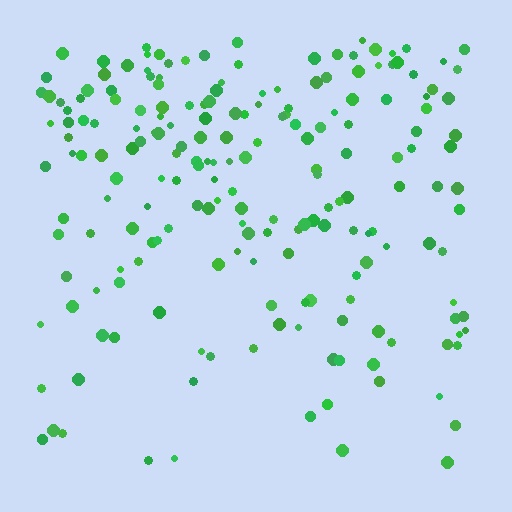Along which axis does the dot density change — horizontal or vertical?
Vertical.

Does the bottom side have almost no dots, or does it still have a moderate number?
Still a moderate number, just noticeably fewer than the top.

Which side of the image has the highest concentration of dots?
The top.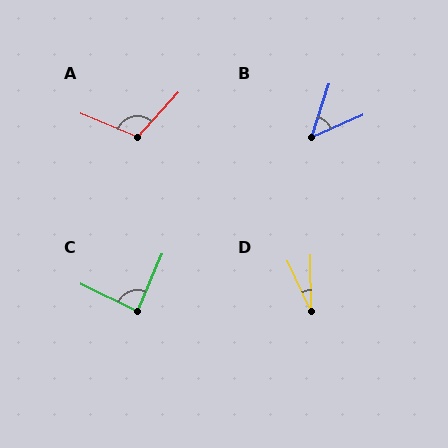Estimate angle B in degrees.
Approximately 49 degrees.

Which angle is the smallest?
D, at approximately 25 degrees.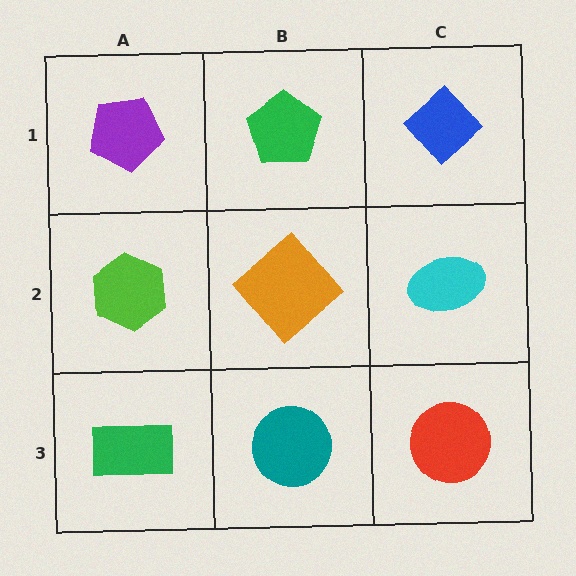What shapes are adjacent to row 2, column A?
A purple pentagon (row 1, column A), a green rectangle (row 3, column A), an orange diamond (row 2, column B).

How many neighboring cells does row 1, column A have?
2.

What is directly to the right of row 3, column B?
A red circle.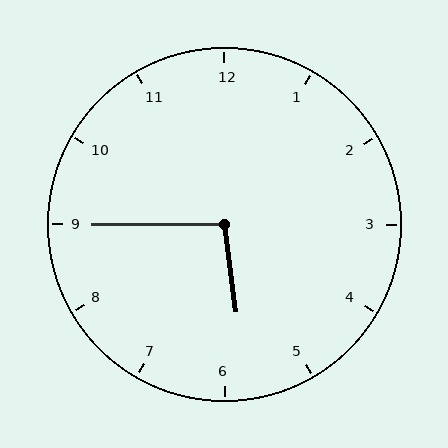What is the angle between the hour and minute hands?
Approximately 98 degrees.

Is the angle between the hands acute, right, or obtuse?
It is obtuse.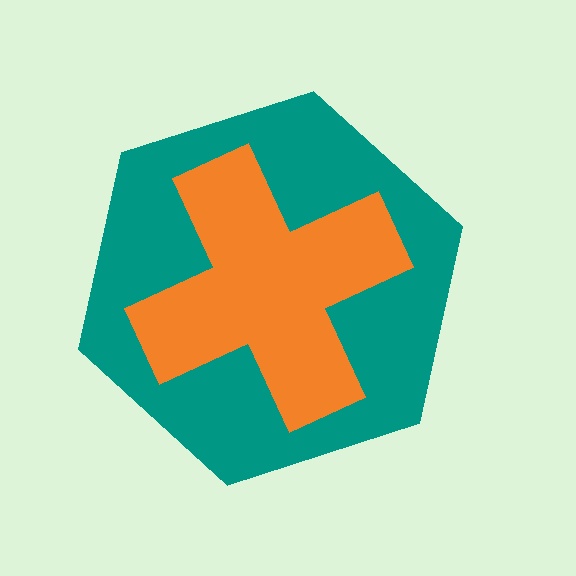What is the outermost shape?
The teal hexagon.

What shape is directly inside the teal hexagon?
The orange cross.